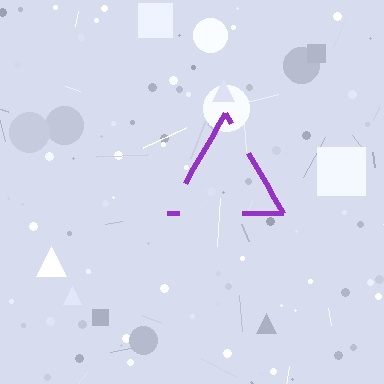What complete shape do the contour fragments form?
The contour fragments form a triangle.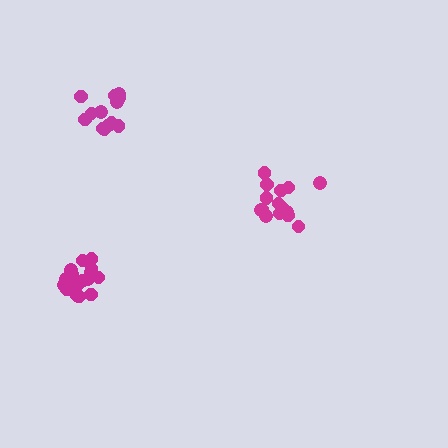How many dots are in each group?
Group 1: 13 dots, Group 2: 15 dots, Group 3: 18 dots (46 total).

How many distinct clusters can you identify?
There are 3 distinct clusters.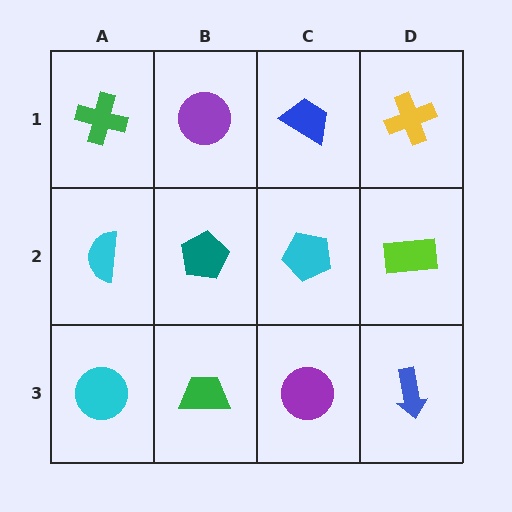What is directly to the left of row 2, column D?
A cyan pentagon.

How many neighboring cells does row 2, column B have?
4.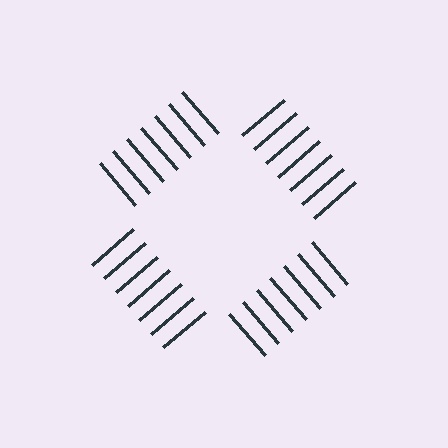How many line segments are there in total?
28 — 7 along each of the 4 edges.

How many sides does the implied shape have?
4 sides — the line-ends trace a square.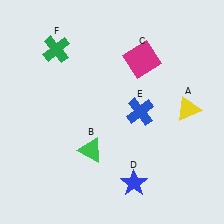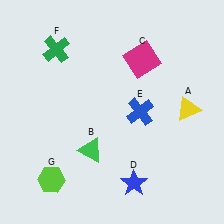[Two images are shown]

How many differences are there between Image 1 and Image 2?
There is 1 difference between the two images.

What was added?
A lime hexagon (G) was added in Image 2.